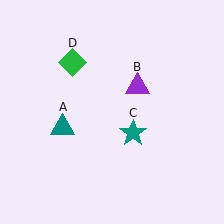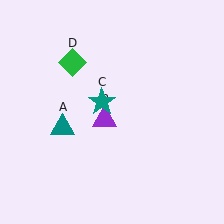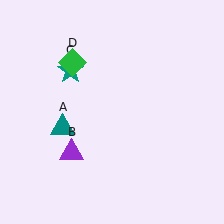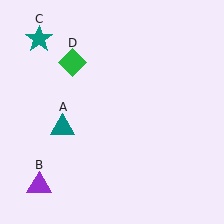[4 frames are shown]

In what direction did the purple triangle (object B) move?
The purple triangle (object B) moved down and to the left.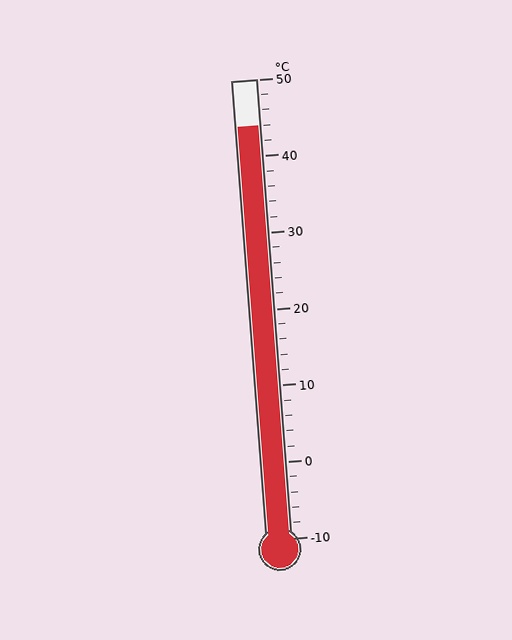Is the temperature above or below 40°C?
The temperature is above 40°C.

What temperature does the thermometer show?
The thermometer shows approximately 44°C.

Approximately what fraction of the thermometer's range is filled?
The thermometer is filled to approximately 90% of its range.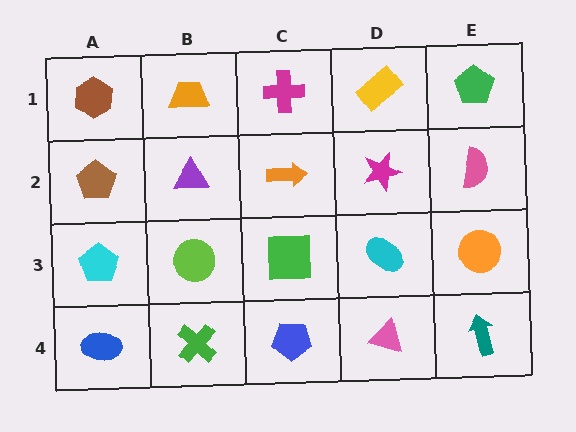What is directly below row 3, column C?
A blue pentagon.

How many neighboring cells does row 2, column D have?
4.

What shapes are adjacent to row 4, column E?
An orange circle (row 3, column E), a pink triangle (row 4, column D).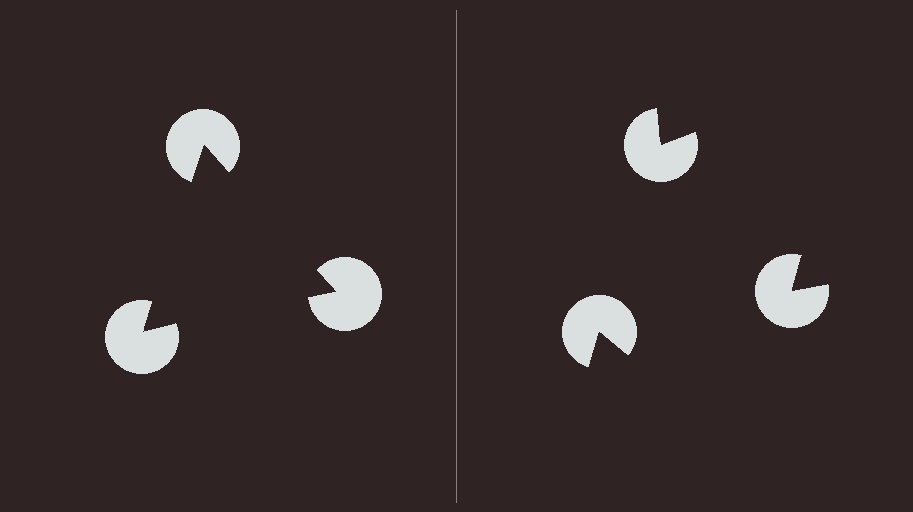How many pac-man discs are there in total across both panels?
6 — 3 on each side.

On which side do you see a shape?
An illusory triangle appears on the left side. On the right side the wedge cuts are rotated, so no coherent shape forms.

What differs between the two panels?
The pac-man discs are positioned identically on both sides; only the wedge orientations differ. On the left they align to a triangle; on the right they are misaligned.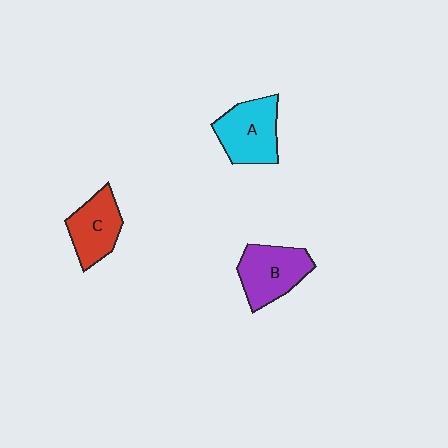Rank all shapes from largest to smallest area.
From largest to smallest: A (cyan), B (purple), C (red).